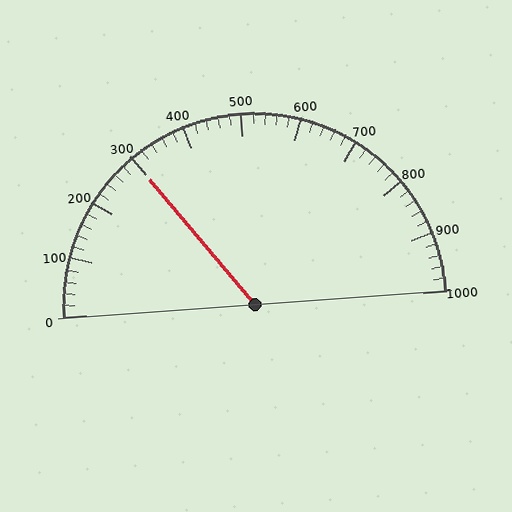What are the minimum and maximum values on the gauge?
The gauge ranges from 0 to 1000.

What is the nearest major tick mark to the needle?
The nearest major tick mark is 300.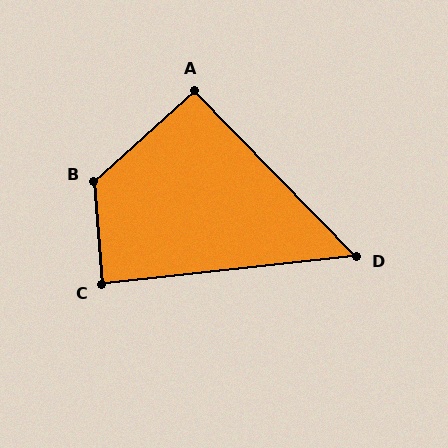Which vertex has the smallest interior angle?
D, at approximately 52 degrees.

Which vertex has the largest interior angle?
B, at approximately 128 degrees.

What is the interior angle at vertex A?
Approximately 92 degrees (approximately right).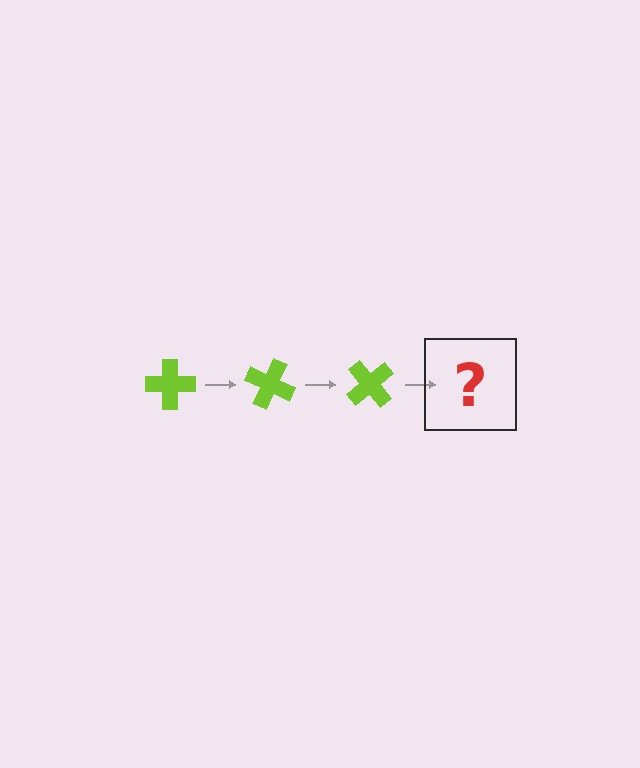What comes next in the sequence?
The next element should be a lime cross rotated 75 degrees.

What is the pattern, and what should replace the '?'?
The pattern is that the cross rotates 25 degrees each step. The '?' should be a lime cross rotated 75 degrees.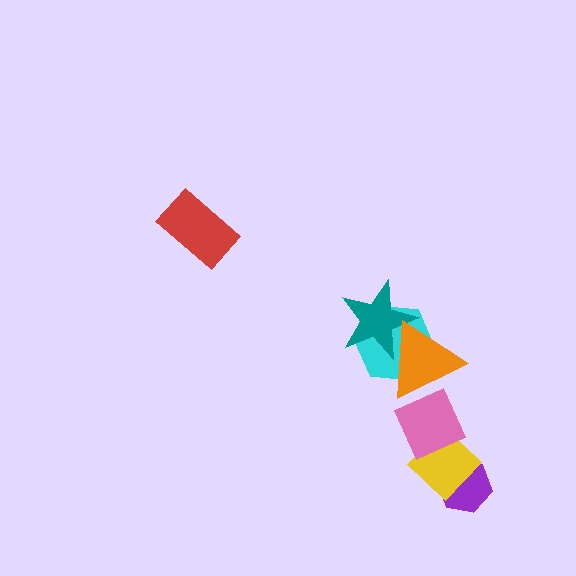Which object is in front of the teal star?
The orange triangle is in front of the teal star.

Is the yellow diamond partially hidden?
Yes, it is partially covered by another shape.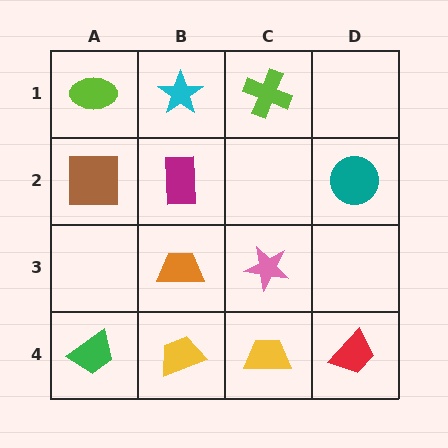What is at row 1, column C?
A lime cross.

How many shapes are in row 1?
3 shapes.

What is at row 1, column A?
A lime ellipse.